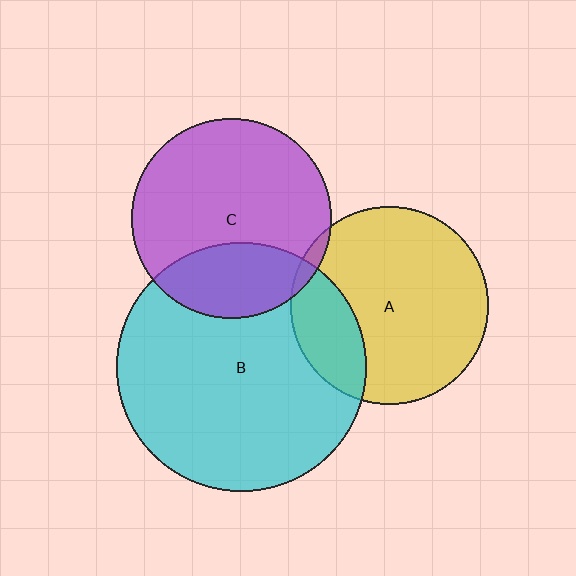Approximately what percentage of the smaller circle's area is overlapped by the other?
Approximately 5%.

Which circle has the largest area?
Circle B (cyan).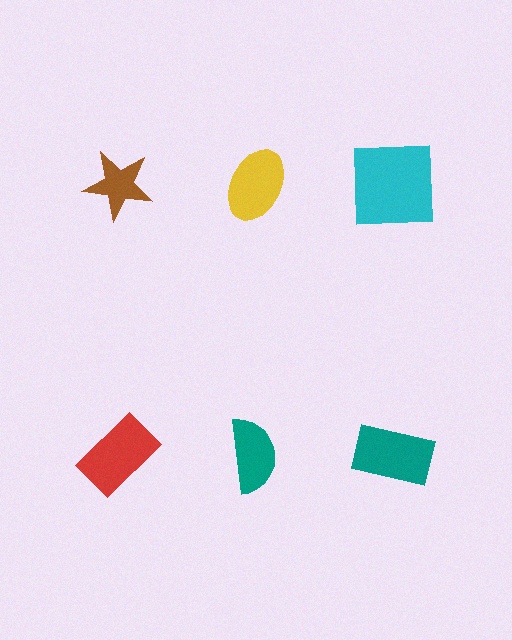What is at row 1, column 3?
A cyan square.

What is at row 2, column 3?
A teal rectangle.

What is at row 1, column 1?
A brown star.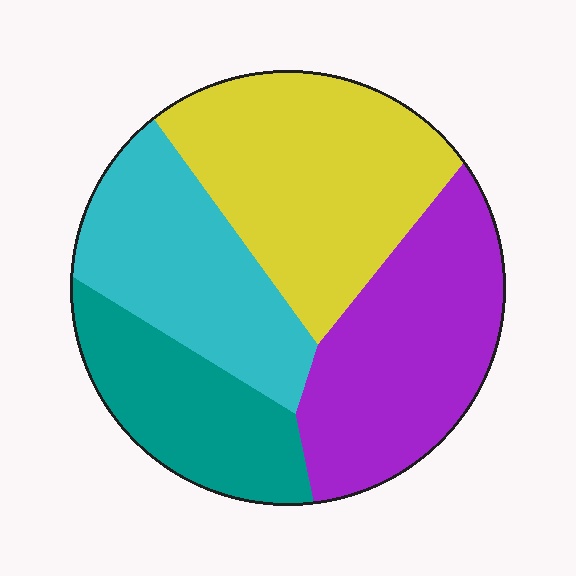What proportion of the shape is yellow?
Yellow takes up between a quarter and a half of the shape.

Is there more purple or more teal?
Purple.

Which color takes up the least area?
Teal, at roughly 20%.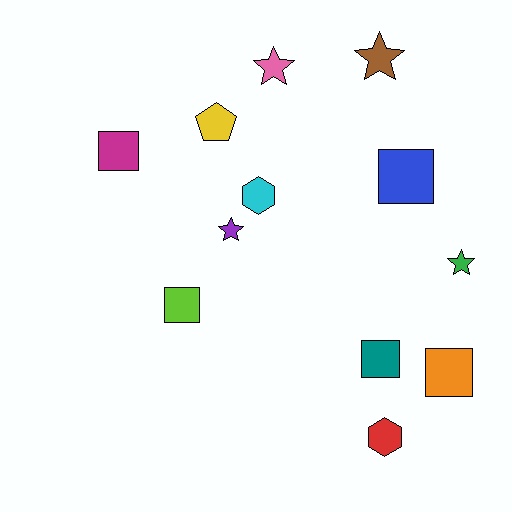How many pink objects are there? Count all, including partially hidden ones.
There is 1 pink object.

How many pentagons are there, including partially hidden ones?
There is 1 pentagon.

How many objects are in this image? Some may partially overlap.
There are 12 objects.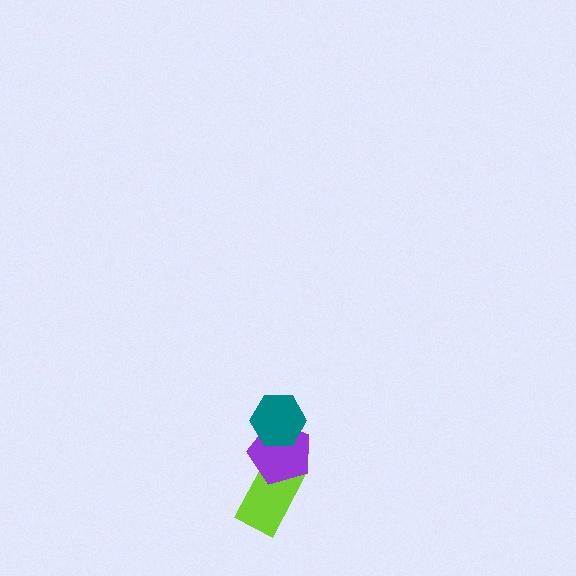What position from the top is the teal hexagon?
The teal hexagon is 1st from the top.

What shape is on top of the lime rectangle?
The purple pentagon is on top of the lime rectangle.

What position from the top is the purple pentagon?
The purple pentagon is 2nd from the top.